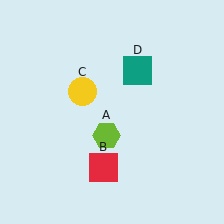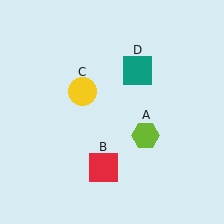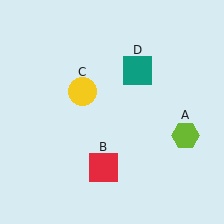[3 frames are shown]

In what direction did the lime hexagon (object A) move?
The lime hexagon (object A) moved right.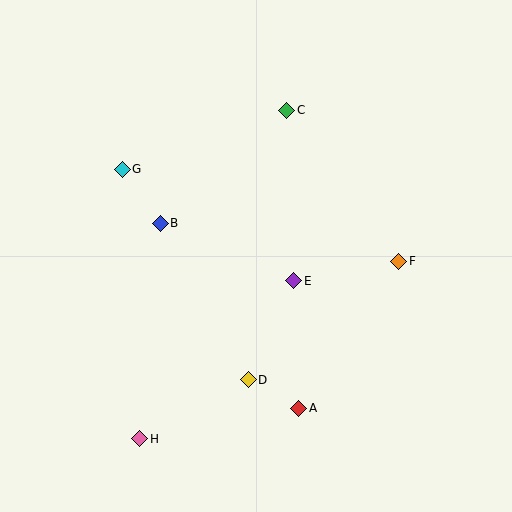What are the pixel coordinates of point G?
Point G is at (122, 169).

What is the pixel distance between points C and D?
The distance between C and D is 272 pixels.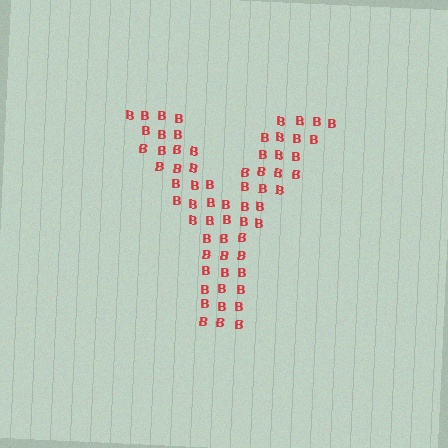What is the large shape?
The large shape is the letter Y.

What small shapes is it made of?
It is made of small letter B's.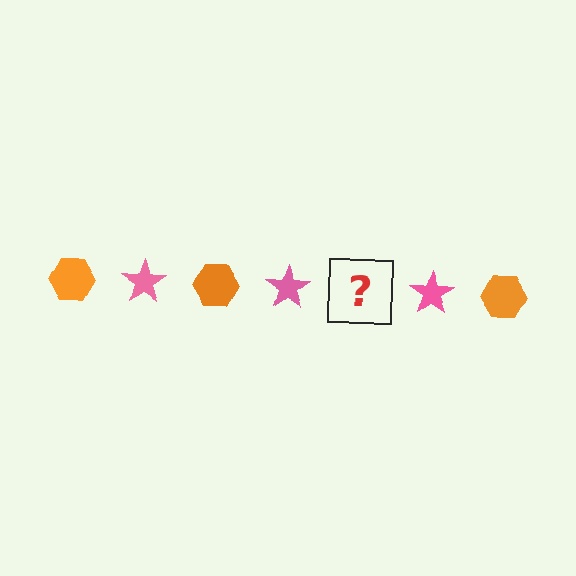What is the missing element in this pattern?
The missing element is an orange hexagon.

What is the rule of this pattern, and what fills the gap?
The rule is that the pattern alternates between orange hexagon and pink star. The gap should be filled with an orange hexagon.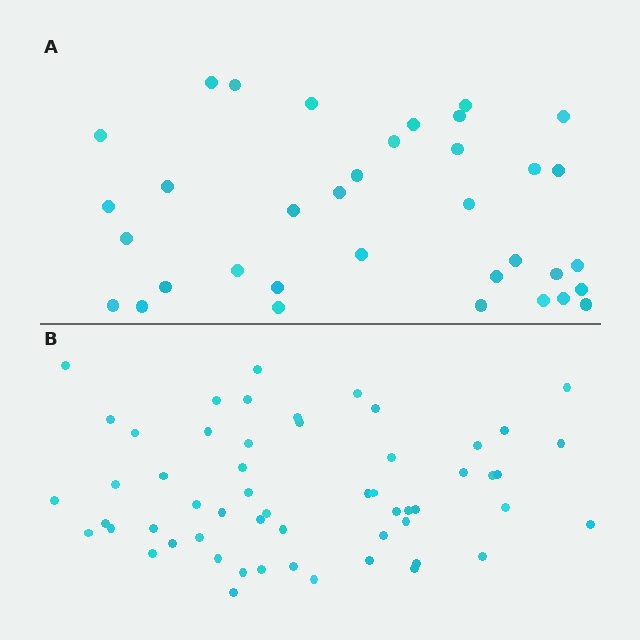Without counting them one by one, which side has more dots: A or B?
Region B (the bottom region) has more dots.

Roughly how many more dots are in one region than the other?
Region B has approximately 20 more dots than region A.